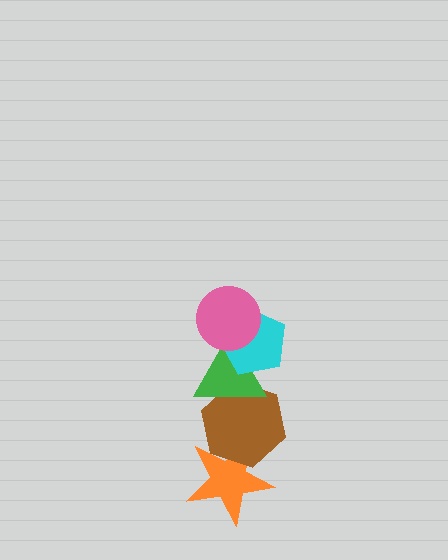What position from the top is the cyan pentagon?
The cyan pentagon is 2nd from the top.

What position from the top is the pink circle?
The pink circle is 1st from the top.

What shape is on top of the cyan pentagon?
The pink circle is on top of the cyan pentagon.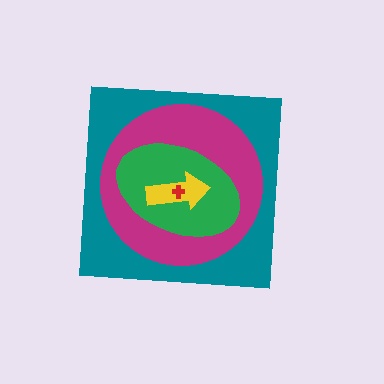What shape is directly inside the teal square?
The magenta circle.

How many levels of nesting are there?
5.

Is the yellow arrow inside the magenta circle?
Yes.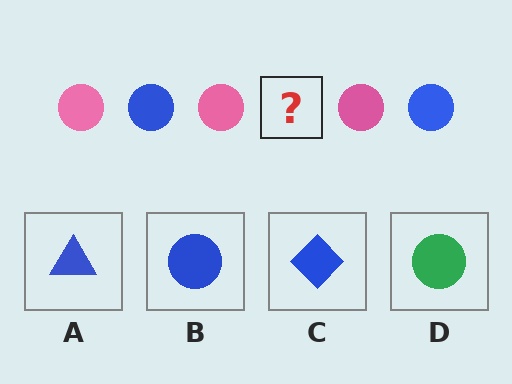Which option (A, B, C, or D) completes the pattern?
B.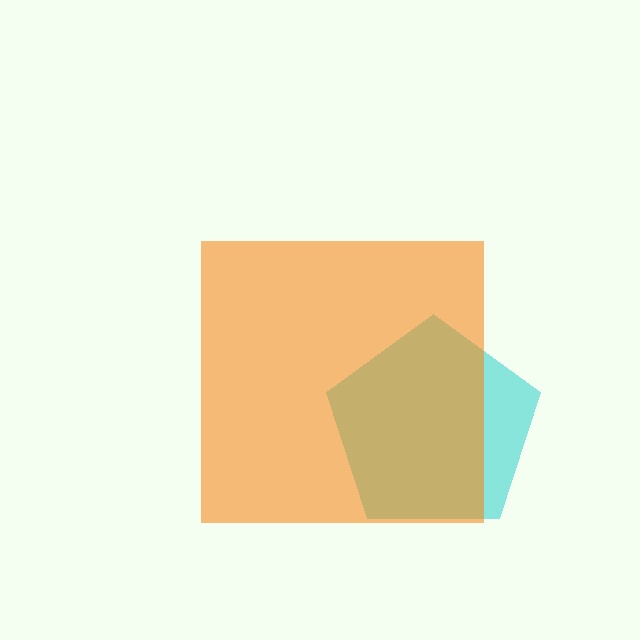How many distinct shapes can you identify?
There are 2 distinct shapes: a cyan pentagon, an orange square.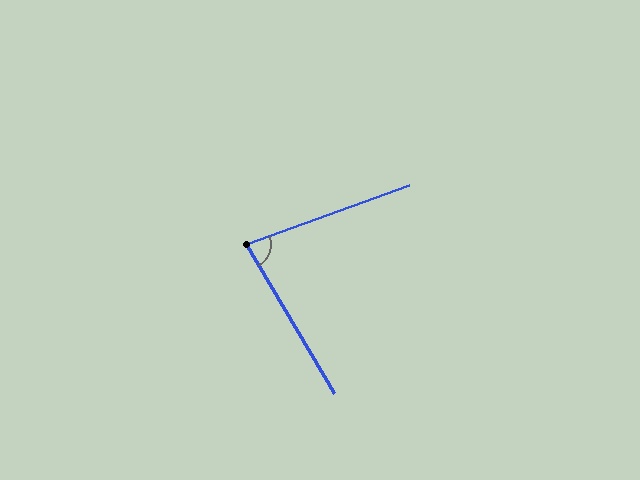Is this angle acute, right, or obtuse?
It is acute.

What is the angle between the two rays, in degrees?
Approximately 79 degrees.